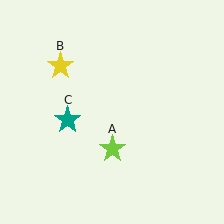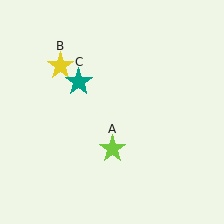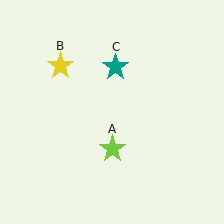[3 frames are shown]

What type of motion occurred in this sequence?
The teal star (object C) rotated clockwise around the center of the scene.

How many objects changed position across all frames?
1 object changed position: teal star (object C).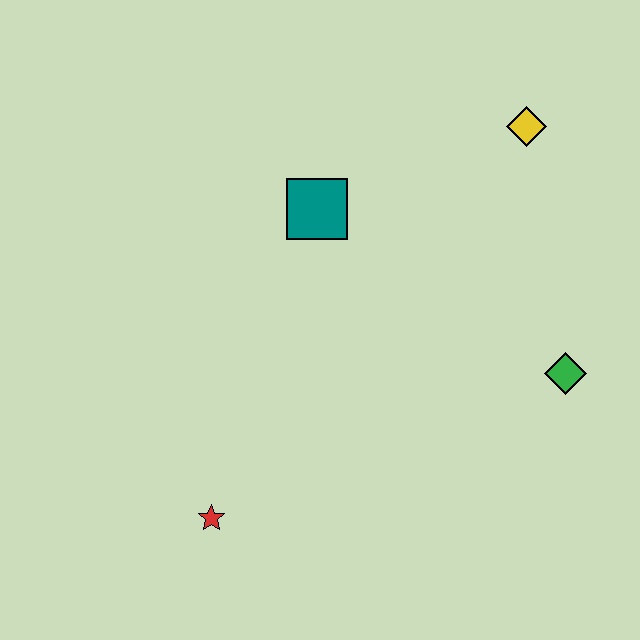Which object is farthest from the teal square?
The red star is farthest from the teal square.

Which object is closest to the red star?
The teal square is closest to the red star.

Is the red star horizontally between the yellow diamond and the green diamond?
No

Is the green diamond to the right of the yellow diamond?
Yes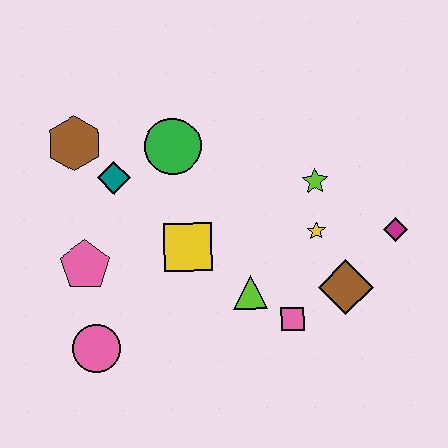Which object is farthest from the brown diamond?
The brown hexagon is farthest from the brown diamond.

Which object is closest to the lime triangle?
The pink square is closest to the lime triangle.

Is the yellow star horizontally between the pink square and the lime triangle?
No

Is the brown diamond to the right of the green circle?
Yes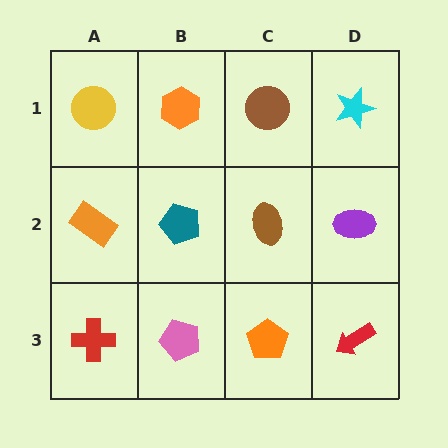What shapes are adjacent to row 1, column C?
A brown ellipse (row 2, column C), an orange hexagon (row 1, column B), a cyan star (row 1, column D).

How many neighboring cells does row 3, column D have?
2.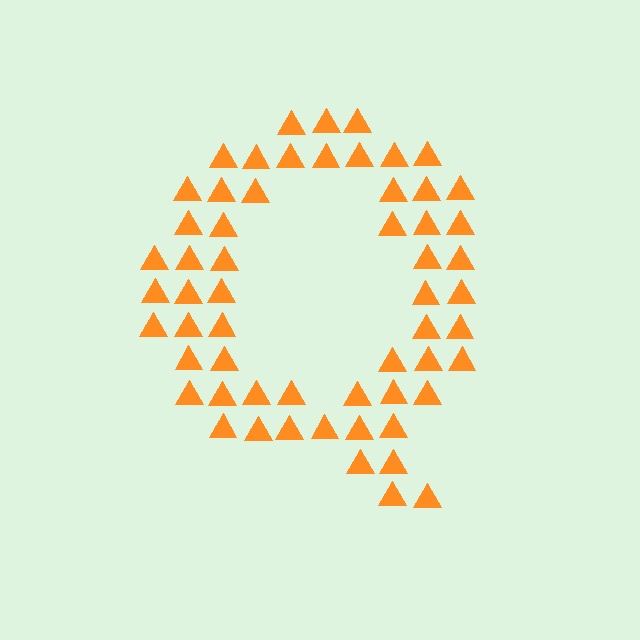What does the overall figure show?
The overall figure shows the letter Q.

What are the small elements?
The small elements are triangles.